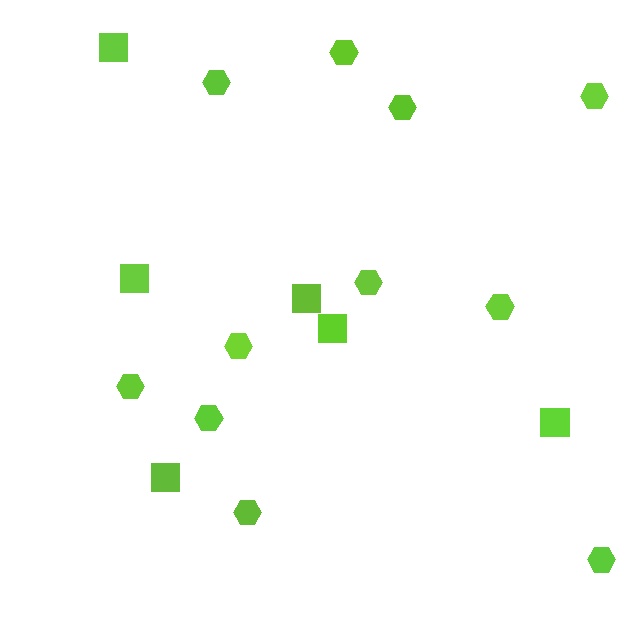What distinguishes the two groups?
There are 2 groups: one group of squares (6) and one group of hexagons (11).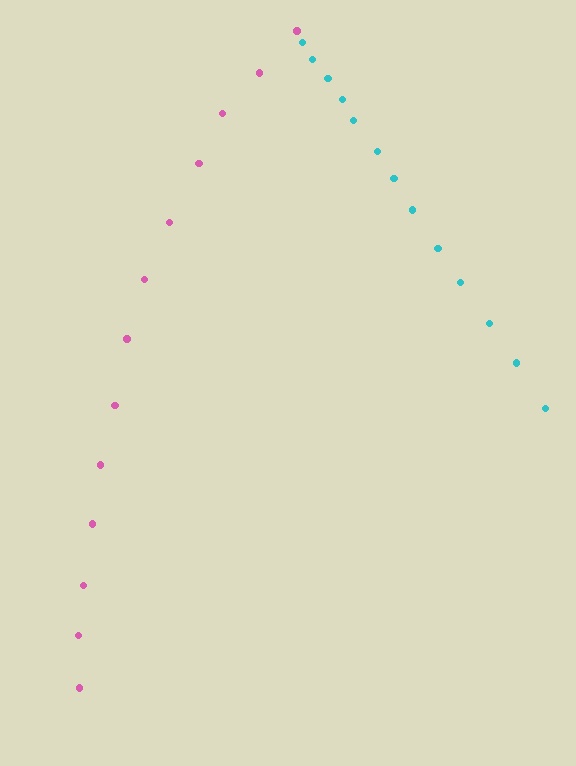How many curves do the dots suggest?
There are 2 distinct paths.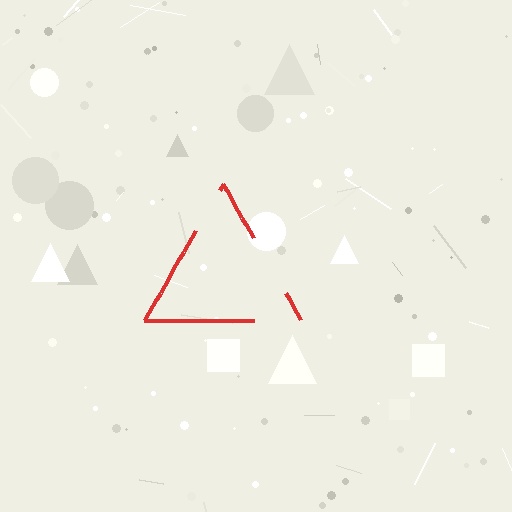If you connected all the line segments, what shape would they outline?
They would outline a triangle.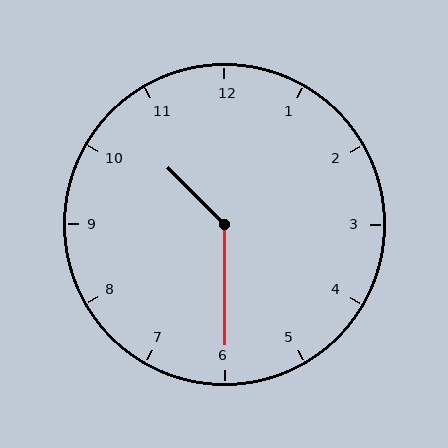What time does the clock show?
10:30.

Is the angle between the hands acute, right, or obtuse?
It is obtuse.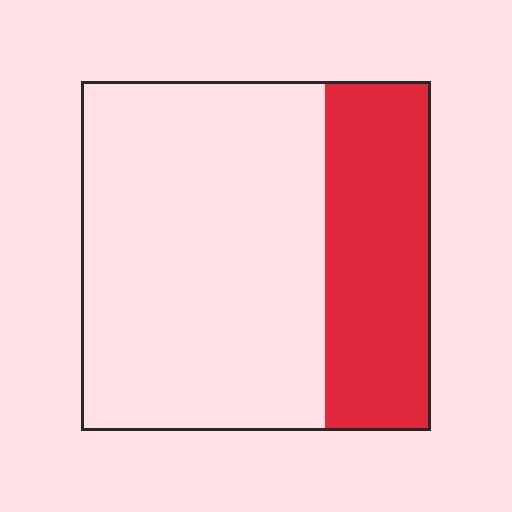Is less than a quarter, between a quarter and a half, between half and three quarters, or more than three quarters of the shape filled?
Between a quarter and a half.